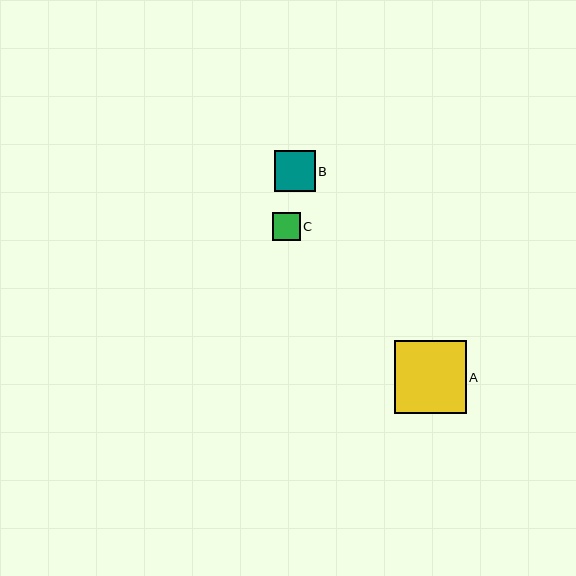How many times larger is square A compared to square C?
Square A is approximately 2.6 times the size of square C.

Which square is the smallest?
Square C is the smallest with a size of approximately 28 pixels.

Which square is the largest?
Square A is the largest with a size of approximately 72 pixels.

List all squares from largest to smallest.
From largest to smallest: A, B, C.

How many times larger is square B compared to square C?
Square B is approximately 1.5 times the size of square C.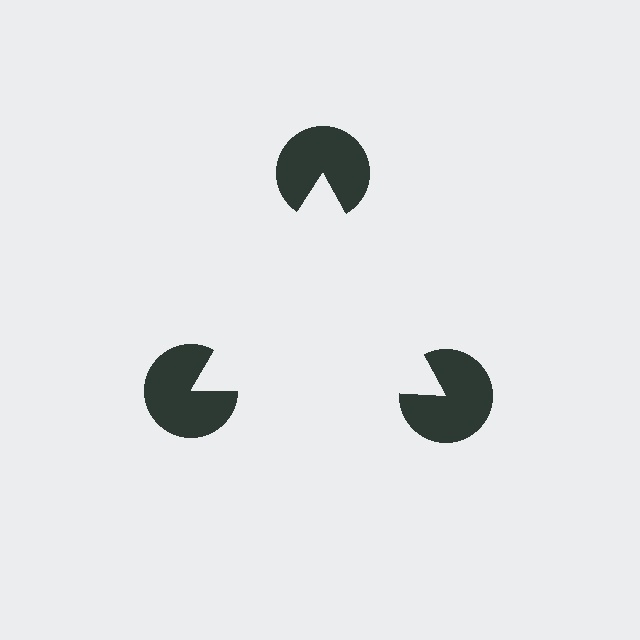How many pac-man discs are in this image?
There are 3 — one at each vertex of the illusory triangle.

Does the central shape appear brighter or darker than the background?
It typically appears slightly brighter than the background, even though no actual brightness change is drawn.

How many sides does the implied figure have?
3 sides.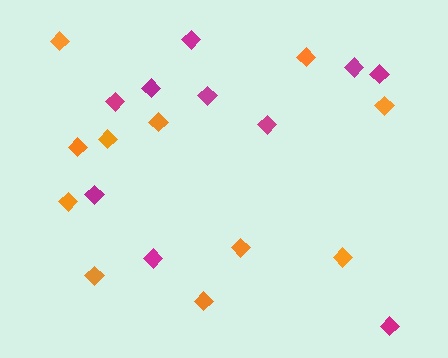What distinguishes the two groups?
There are 2 groups: one group of magenta diamonds (10) and one group of orange diamonds (11).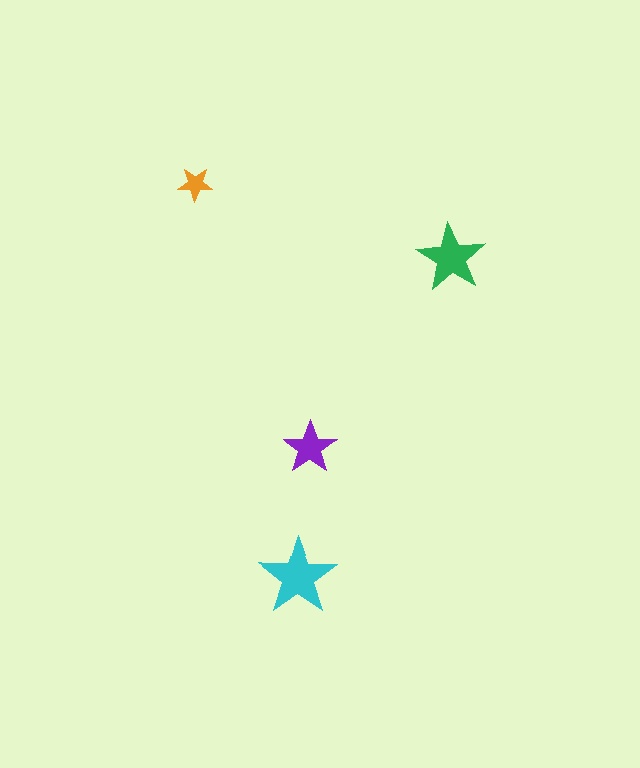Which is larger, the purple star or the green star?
The green one.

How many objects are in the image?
There are 4 objects in the image.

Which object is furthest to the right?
The green star is rightmost.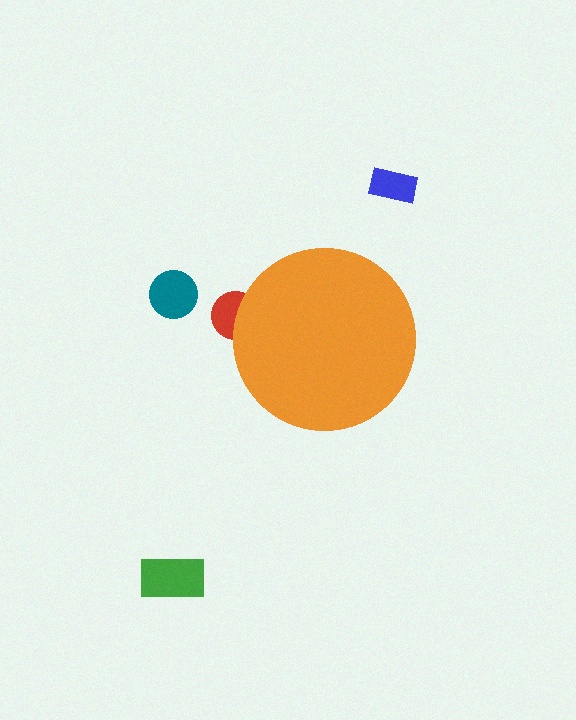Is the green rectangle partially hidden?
No, the green rectangle is fully visible.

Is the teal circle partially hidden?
No, the teal circle is fully visible.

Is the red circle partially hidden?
Yes, the red circle is partially hidden behind the orange circle.